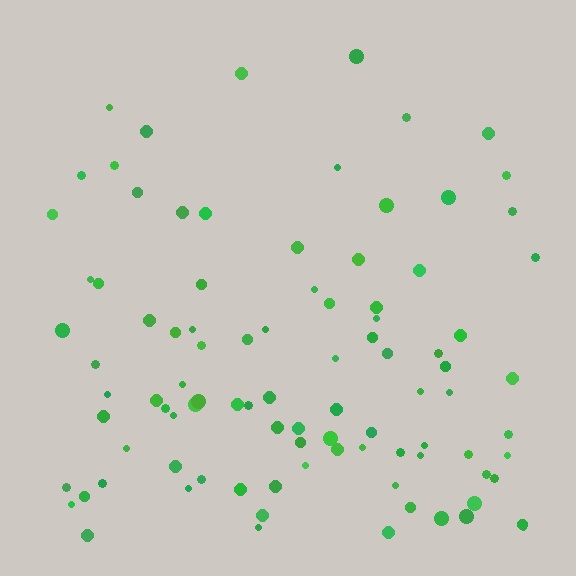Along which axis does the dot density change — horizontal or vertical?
Vertical.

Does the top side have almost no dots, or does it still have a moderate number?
Still a moderate number, just noticeably fewer than the bottom.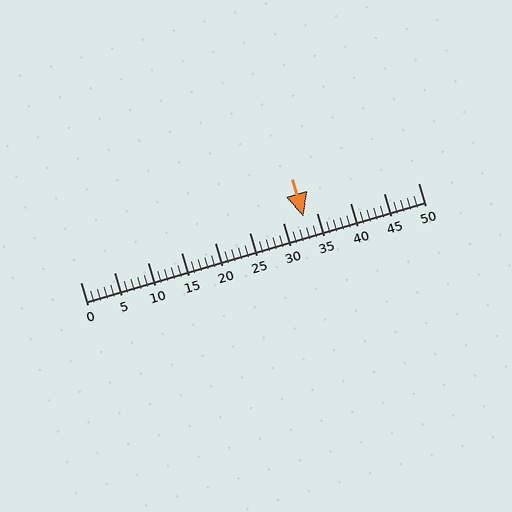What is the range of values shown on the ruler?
The ruler shows values from 0 to 50.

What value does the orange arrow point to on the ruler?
The orange arrow points to approximately 33.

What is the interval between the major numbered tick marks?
The major tick marks are spaced 5 units apart.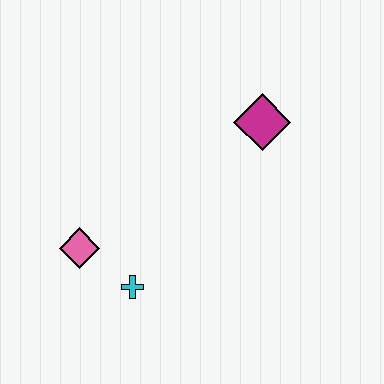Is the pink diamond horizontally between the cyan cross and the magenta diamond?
No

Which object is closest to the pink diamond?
The cyan cross is closest to the pink diamond.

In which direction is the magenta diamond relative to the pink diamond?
The magenta diamond is to the right of the pink diamond.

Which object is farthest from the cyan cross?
The magenta diamond is farthest from the cyan cross.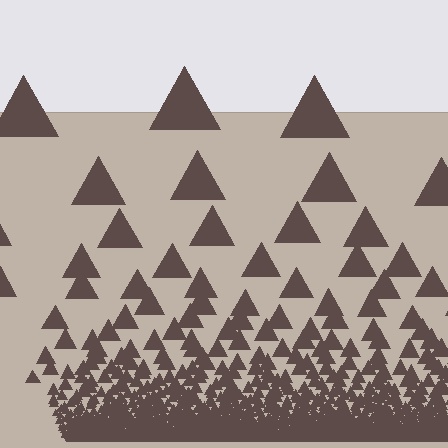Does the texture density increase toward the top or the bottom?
Density increases toward the bottom.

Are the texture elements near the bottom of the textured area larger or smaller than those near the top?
Smaller. The gradient is inverted — elements near the bottom are smaller and denser.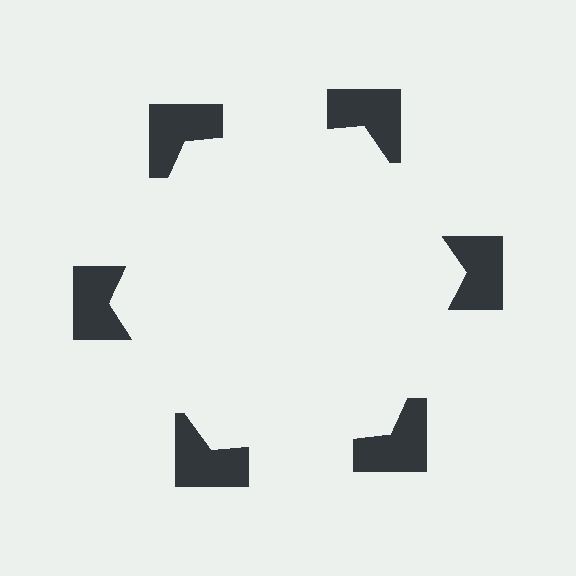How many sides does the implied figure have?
6 sides.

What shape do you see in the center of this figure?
An illusory hexagon — its edges are inferred from the aligned wedge cuts in the notched squares, not physically drawn.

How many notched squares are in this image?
There are 6 — one at each vertex of the illusory hexagon.